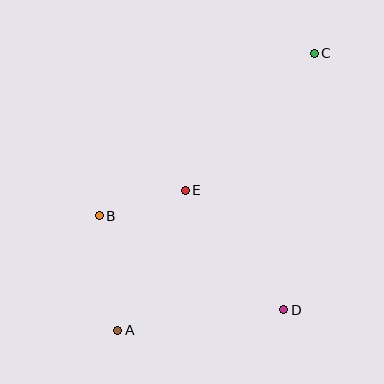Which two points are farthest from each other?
Points A and C are farthest from each other.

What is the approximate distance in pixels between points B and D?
The distance between B and D is approximately 207 pixels.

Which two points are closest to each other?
Points B and E are closest to each other.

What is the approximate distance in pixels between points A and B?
The distance between A and B is approximately 116 pixels.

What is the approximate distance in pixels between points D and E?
The distance between D and E is approximately 155 pixels.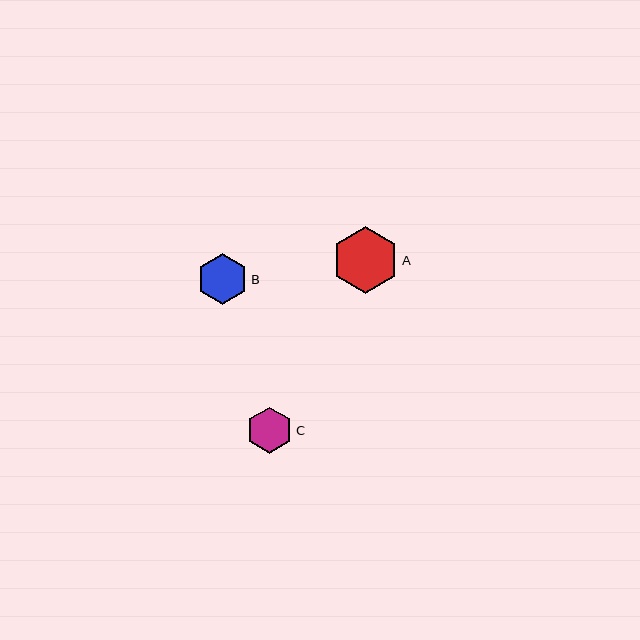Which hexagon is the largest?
Hexagon A is the largest with a size of approximately 67 pixels.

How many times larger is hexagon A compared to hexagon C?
Hexagon A is approximately 1.4 times the size of hexagon C.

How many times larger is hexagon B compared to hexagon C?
Hexagon B is approximately 1.1 times the size of hexagon C.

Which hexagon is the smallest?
Hexagon C is the smallest with a size of approximately 46 pixels.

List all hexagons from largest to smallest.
From largest to smallest: A, B, C.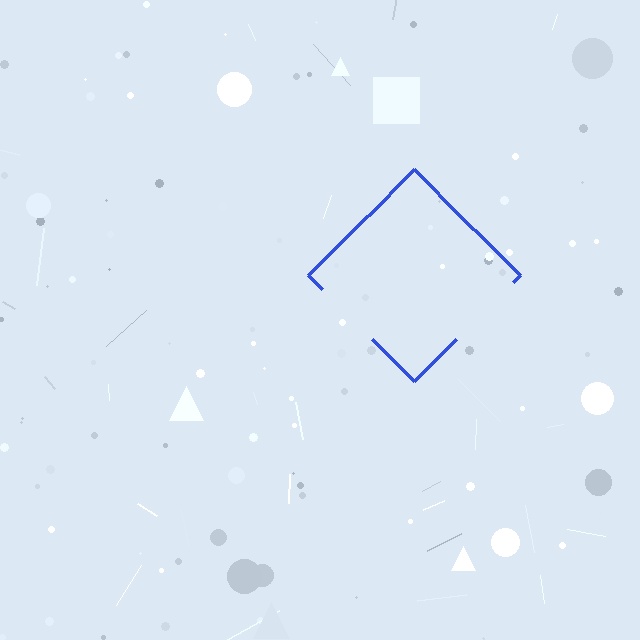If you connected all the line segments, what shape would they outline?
They would outline a diamond.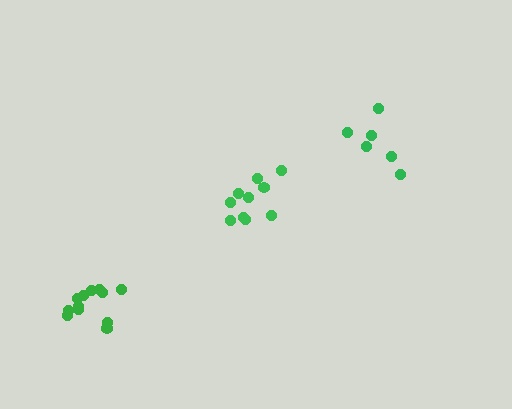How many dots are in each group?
Group 1: 6 dots, Group 2: 12 dots, Group 3: 10 dots (28 total).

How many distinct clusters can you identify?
There are 3 distinct clusters.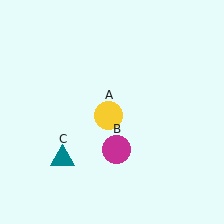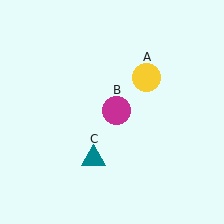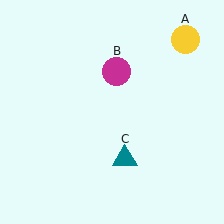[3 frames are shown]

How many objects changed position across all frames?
3 objects changed position: yellow circle (object A), magenta circle (object B), teal triangle (object C).